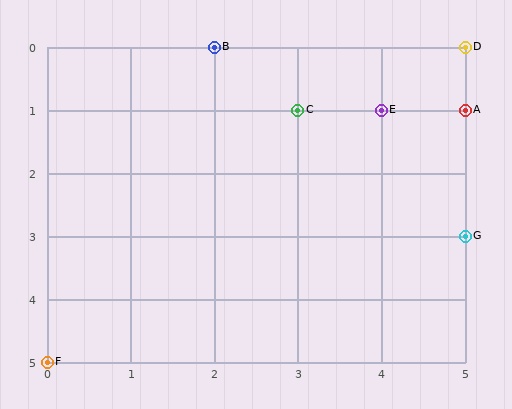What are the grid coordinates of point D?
Point D is at grid coordinates (5, 0).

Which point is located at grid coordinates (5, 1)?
Point A is at (5, 1).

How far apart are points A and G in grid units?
Points A and G are 2 rows apart.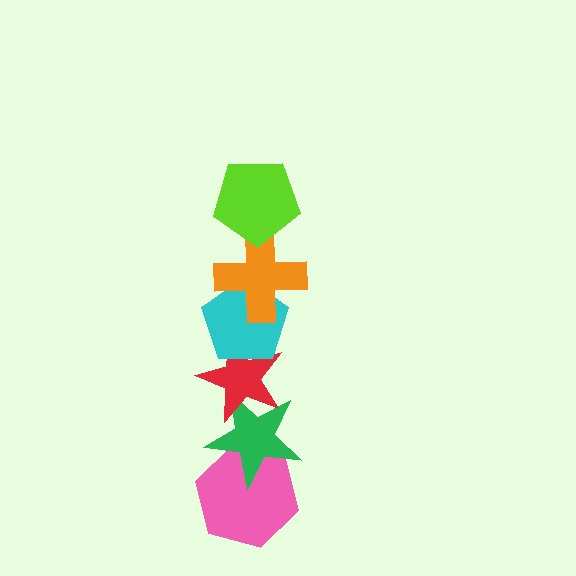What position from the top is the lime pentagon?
The lime pentagon is 1st from the top.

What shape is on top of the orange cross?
The lime pentagon is on top of the orange cross.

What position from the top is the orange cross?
The orange cross is 2nd from the top.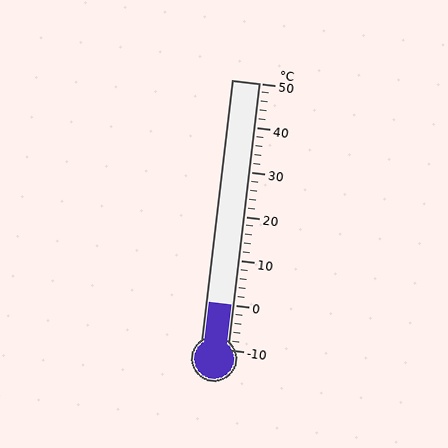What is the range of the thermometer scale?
The thermometer scale ranges from -10°C to 50°C.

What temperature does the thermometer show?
The thermometer shows approximately 0°C.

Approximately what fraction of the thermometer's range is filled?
The thermometer is filled to approximately 15% of its range.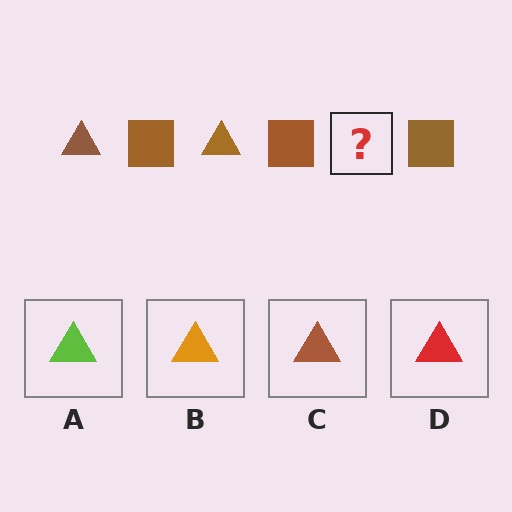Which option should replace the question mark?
Option C.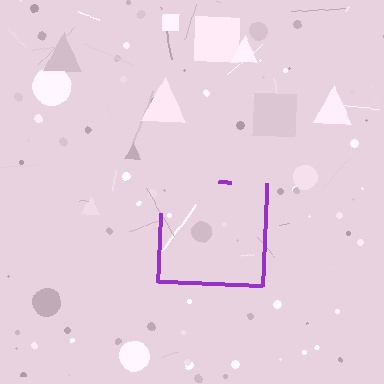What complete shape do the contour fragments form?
The contour fragments form a square.